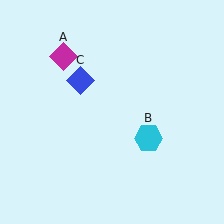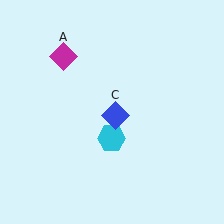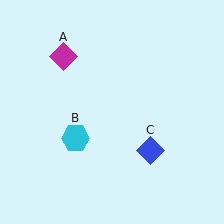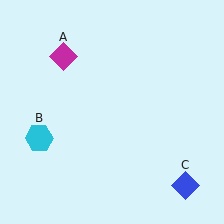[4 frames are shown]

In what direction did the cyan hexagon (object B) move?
The cyan hexagon (object B) moved left.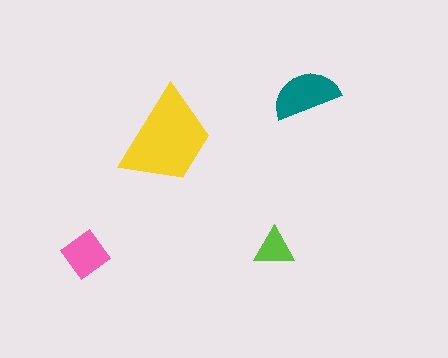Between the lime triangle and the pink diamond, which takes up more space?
The pink diamond.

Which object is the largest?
The yellow trapezoid.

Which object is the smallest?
The lime triangle.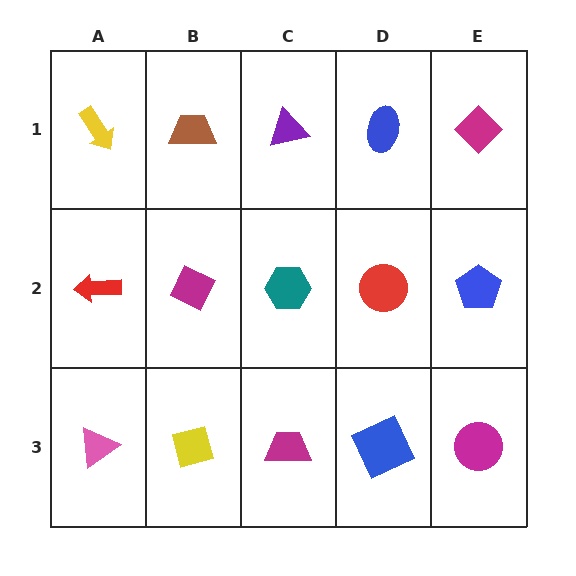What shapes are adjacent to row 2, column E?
A magenta diamond (row 1, column E), a magenta circle (row 3, column E), a red circle (row 2, column D).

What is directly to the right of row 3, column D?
A magenta circle.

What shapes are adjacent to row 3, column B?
A magenta diamond (row 2, column B), a pink triangle (row 3, column A), a magenta trapezoid (row 3, column C).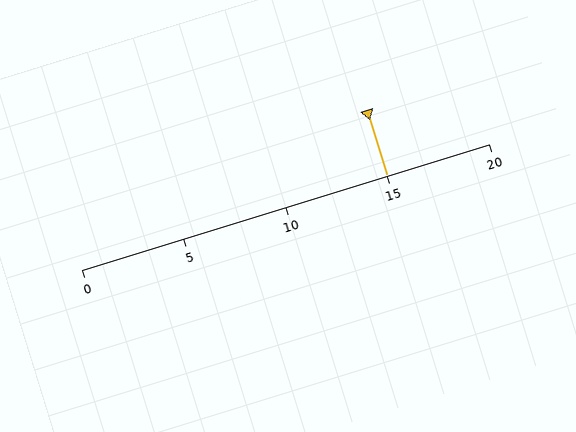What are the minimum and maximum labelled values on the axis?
The axis runs from 0 to 20.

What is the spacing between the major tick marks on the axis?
The major ticks are spaced 5 apart.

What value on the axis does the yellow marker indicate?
The marker indicates approximately 15.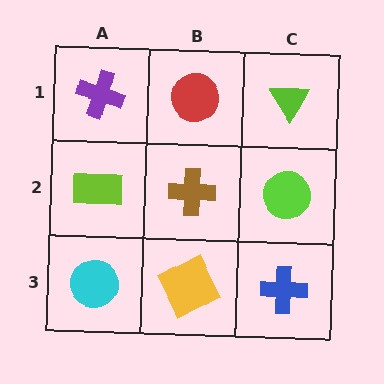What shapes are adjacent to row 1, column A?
A lime rectangle (row 2, column A), a red circle (row 1, column B).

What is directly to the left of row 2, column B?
A lime rectangle.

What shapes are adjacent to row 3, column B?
A brown cross (row 2, column B), a cyan circle (row 3, column A), a blue cross (row 3, column C).